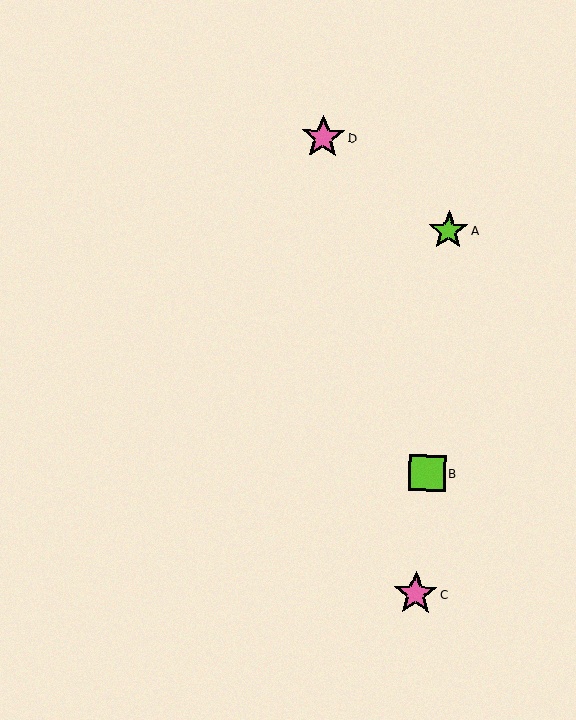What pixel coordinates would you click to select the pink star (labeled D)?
Click at (323, 137) to select the pink star D.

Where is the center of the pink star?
The center of the pink star is at (416, 594).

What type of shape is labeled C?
Shape C is a pink star.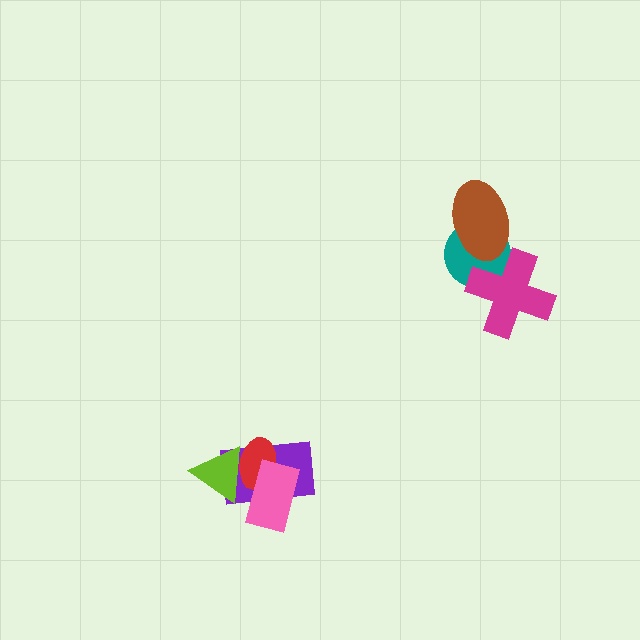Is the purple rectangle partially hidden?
Yes, it is partially covered by another shape.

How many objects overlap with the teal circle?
2 objects overlap with the teal circle.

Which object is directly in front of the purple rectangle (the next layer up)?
The red ellipse is directly in front of the purple rectangle.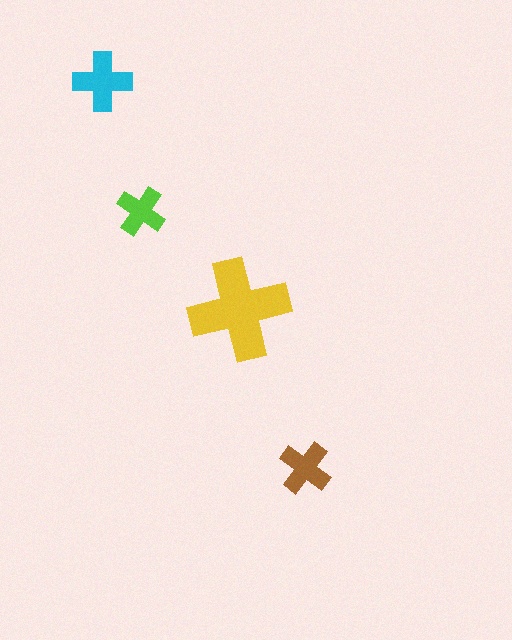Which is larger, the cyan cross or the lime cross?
The cyan one.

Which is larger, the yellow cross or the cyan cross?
The yellow one.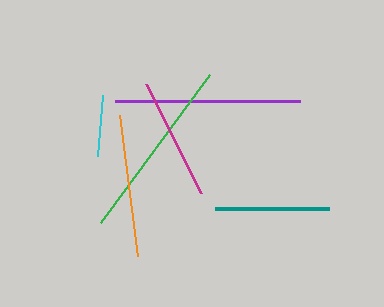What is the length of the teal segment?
The teal segment is approximately 114 pixels long.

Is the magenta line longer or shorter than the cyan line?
The magenta line is longer than the cyan line.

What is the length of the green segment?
The green segment is approximately 183 pixels long.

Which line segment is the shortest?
The cyan line is the shortest at approximately 61 pixels.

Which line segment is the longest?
The purple line is the longest at approximately 185 pixels.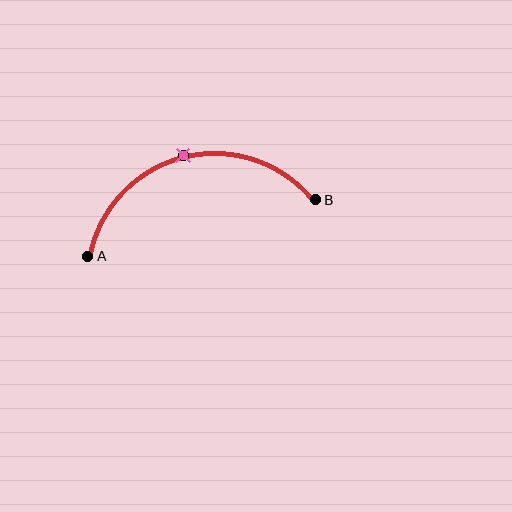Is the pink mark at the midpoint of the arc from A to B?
Yes. The pink mark lies on the arc at equal arc-length from both A and B — it is the arc midpoint.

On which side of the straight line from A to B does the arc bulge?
The arc bulges above the straight line connecting A and B.